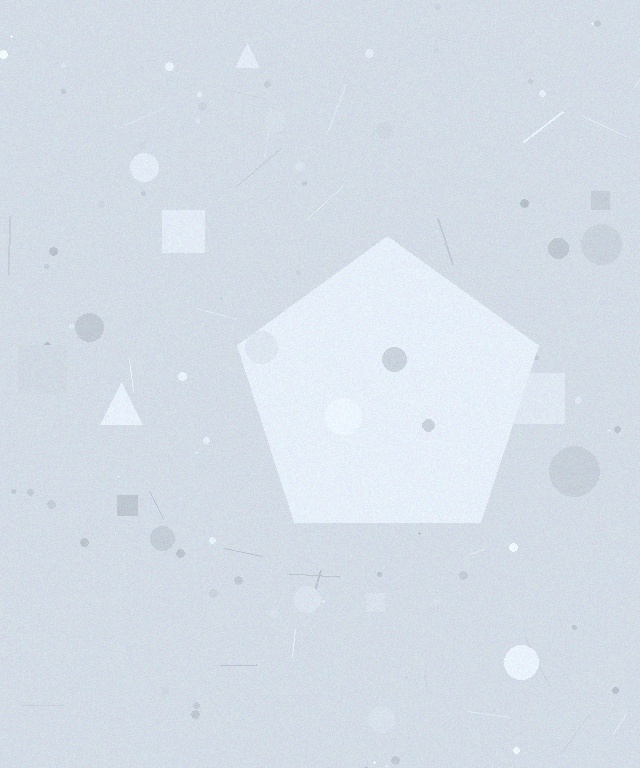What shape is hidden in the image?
A pentagon is hidden in the image.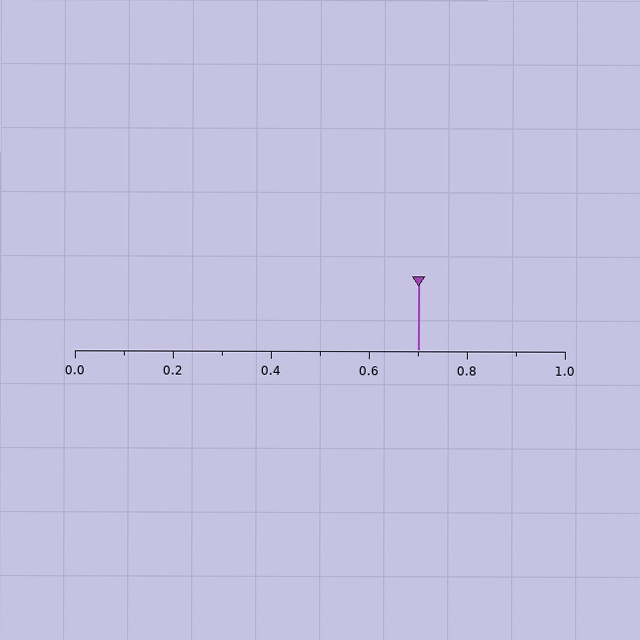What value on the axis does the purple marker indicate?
The marker indicates approximately 0.7.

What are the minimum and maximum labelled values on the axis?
The axis runs from 0.0 to 1.0.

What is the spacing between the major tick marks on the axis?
The major ticks are spaced 0.2 apart.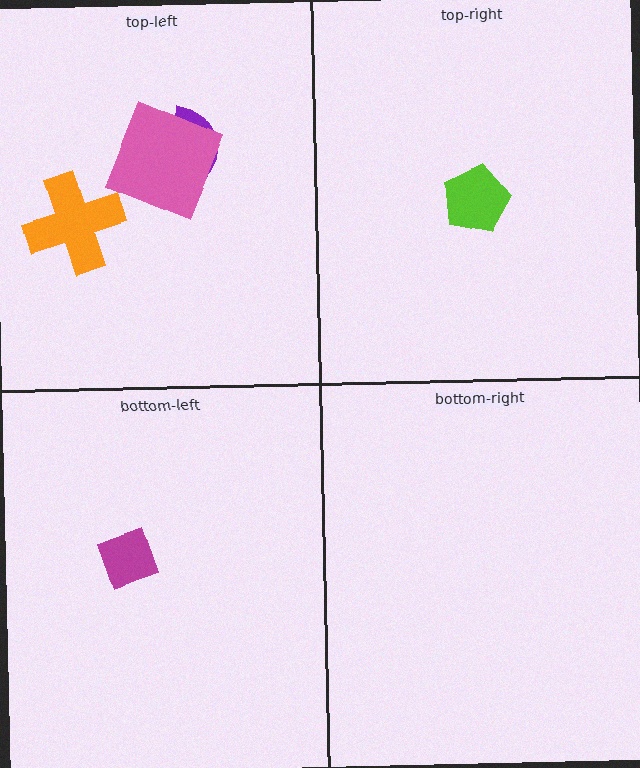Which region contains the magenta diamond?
The bottom-left region.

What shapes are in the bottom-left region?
The magenta diamond.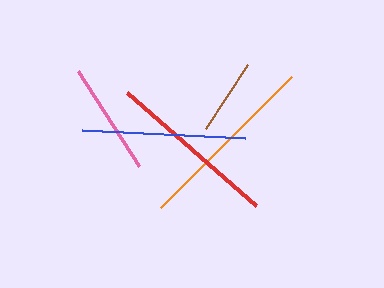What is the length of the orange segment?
The orange segment is approximately 186 pixels long.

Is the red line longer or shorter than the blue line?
The red line is longer than the blue line.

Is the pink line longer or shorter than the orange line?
The orange line is longer than the pink line.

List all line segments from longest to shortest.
From longest to shortest: orange, red, blue, pink, brown.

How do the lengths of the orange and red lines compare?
The orange and red lines are approximately the same length.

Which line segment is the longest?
The orange line is the longest at approximately 186 pixels.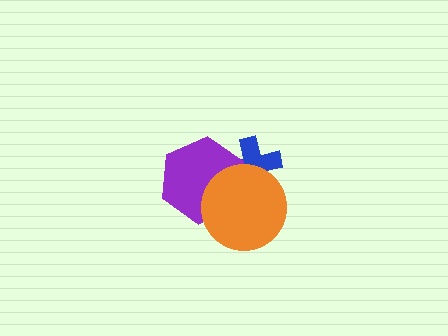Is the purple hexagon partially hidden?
Yes, it is partially covered by another shape.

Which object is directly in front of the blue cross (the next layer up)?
The purple hexagon is directly in front of the blue cross.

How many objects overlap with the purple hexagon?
2 objects overlap with the purple hexagon.